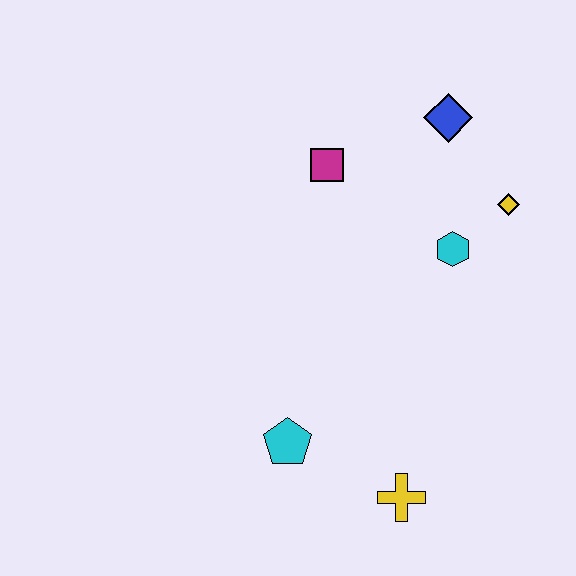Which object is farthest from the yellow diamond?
The cyan pentagon is farthest from the yellow diamond.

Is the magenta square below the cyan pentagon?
No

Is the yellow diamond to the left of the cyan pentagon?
No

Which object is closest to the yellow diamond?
The cyan hexagon is closest to the yellow diamond.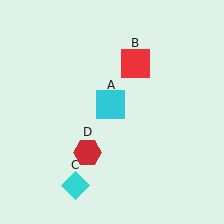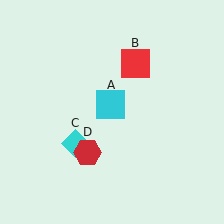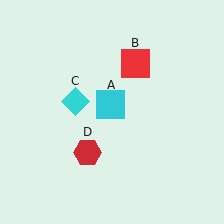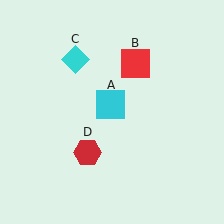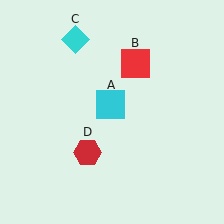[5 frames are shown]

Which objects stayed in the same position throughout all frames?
Cyan square (object A) and red square (object B) and red hexagon (object D) remained stationary.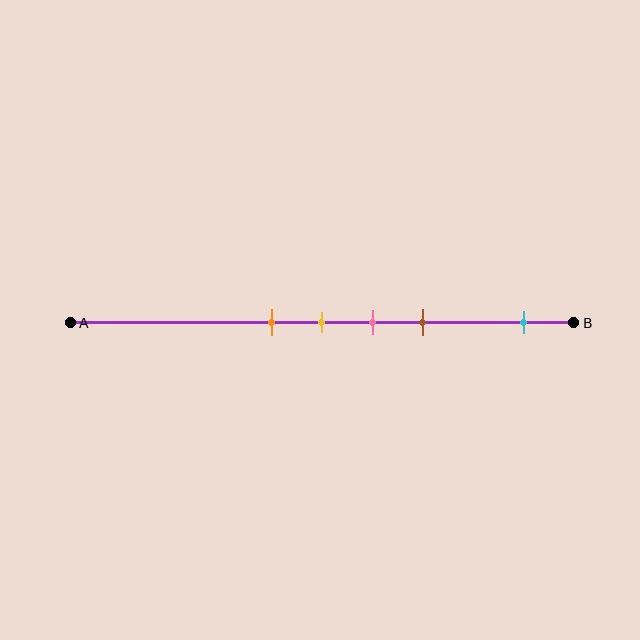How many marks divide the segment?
There are 5 marks dividing the segment.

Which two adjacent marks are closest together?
The orange and yellow marks are the closest adjacent pair.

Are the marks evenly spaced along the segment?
No, the marks are not evenly spaced.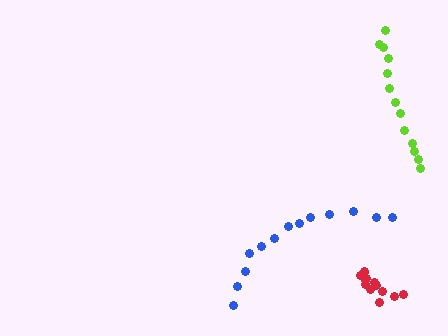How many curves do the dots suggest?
There are 3 distinct paths.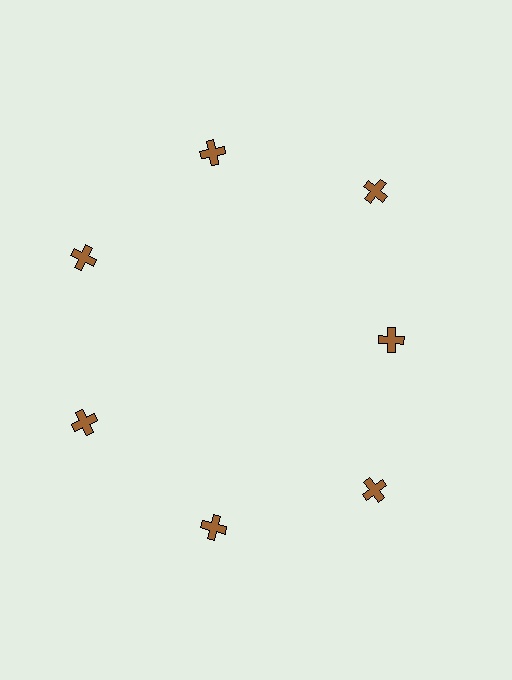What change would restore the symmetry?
The symmetry would be restored by moving it outward, back onto the ring so that all 7 crosses sit at equal angles and equal distance from the center.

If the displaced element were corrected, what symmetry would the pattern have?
It would have 7-fold rotational symmetry — the pattern would map onto itself every 51 degrees.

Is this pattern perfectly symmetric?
No. The 7 brown crosses are arranged in a ring, but one element near the 3 o'clock position is pulled inward toward the center, breaking the 7-fold rotational symmetry.